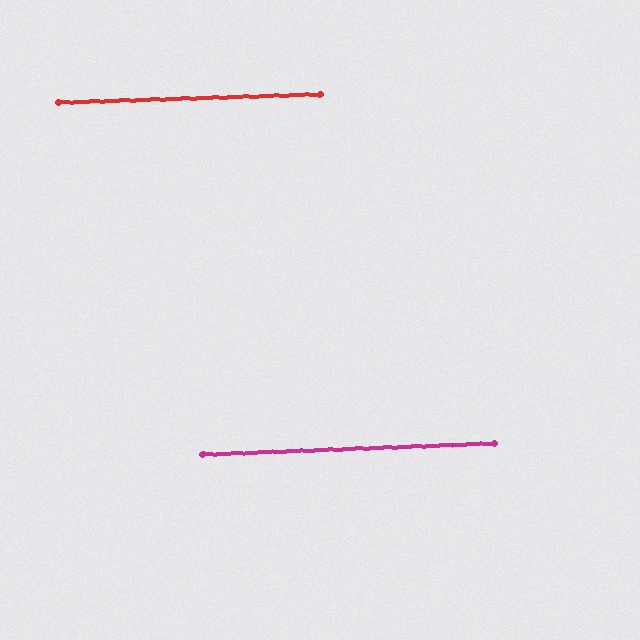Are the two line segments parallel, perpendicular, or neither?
Parallel — their directions differ by only 0.4°.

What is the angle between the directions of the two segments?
Approximately 0 degrees.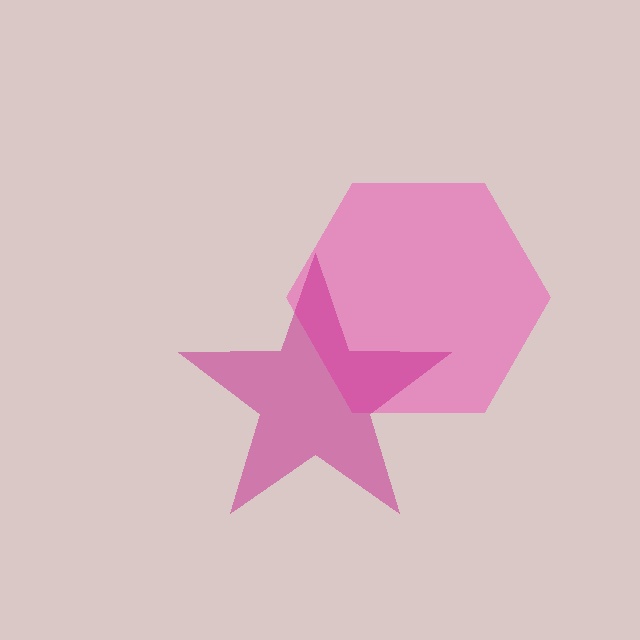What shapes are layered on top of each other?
The layered shapes are: a pink hexagon, a magenta star.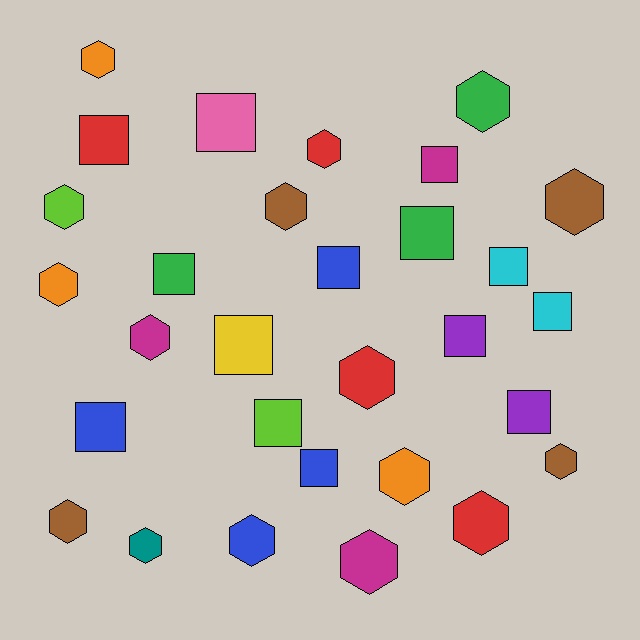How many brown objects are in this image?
There are 4 brown objects.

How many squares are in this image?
There are 14 squares.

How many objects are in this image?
There are 30 objects.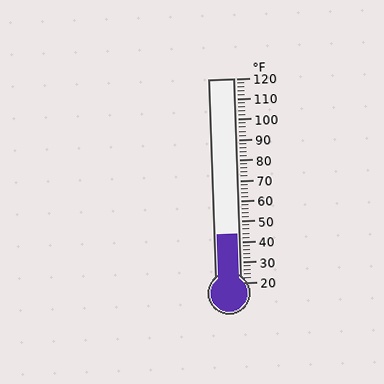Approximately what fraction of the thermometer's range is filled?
The thermometer is filled to approximately 25% of its range.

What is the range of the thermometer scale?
The thermometer scale ranges from 20°F to 120°F.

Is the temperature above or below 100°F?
The temperature is below 100°F.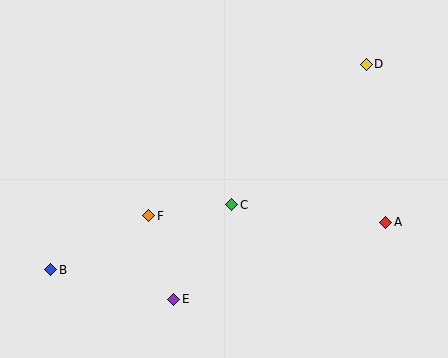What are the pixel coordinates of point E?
Point E is at (174, 299).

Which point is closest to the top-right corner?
Point D is closest to the top-right corner.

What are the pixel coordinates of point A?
Point A is at (386, 222).